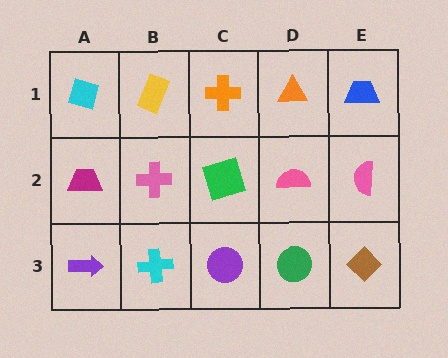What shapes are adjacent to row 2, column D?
An orange triangle (row 1, column D), a green circle (row 3, column D), a green square (row 2, column C), a pink semicircle (row 2, column E).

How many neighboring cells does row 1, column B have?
3.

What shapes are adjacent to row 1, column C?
A green square (row 2, column C), a yellow rectangle (row 1, column B), an orange triangle (row 1, column D).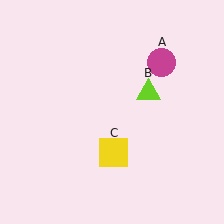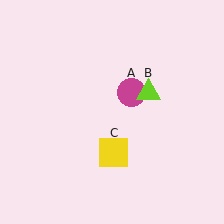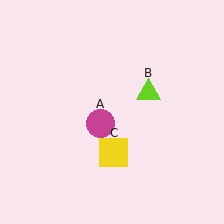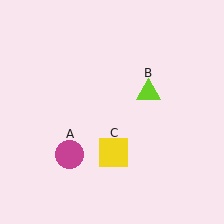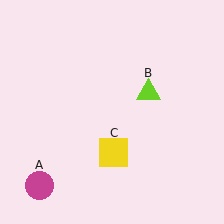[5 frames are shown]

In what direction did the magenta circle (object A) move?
The magenta circle (object A) moved down and to the left.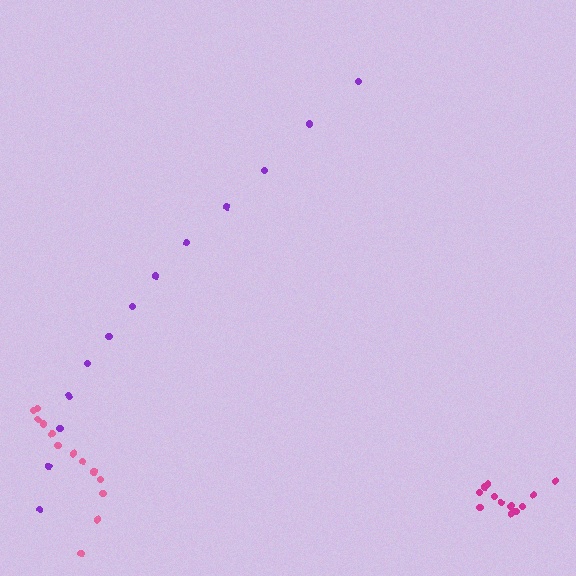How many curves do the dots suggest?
There are 3 distinct paths.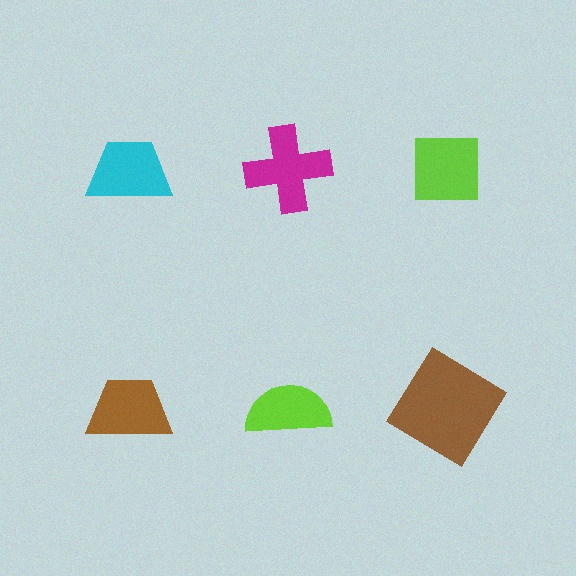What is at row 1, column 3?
A lime square.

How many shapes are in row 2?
3 shapes.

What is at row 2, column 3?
A brown diamond.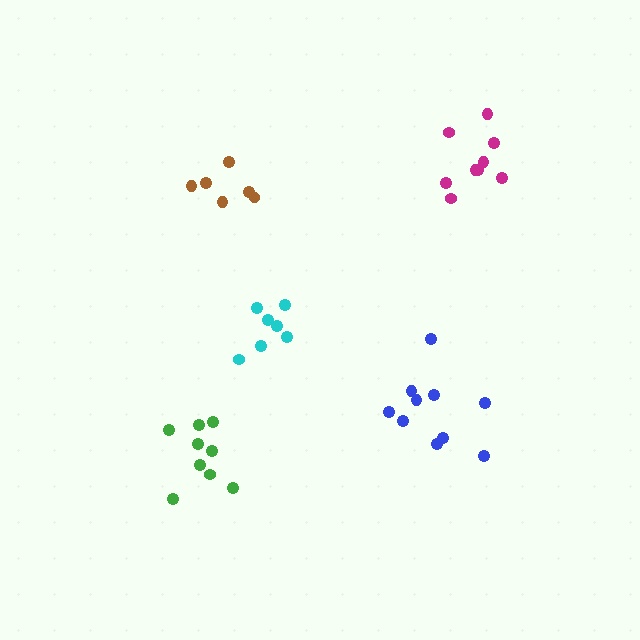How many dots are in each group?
Group 1: 6 dots, Group 2: 10 dots, Group 3: 9 dots, Group 4: 9 dots, Group 5: 7 dots (41 total).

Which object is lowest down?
The green cluster is bottommost.